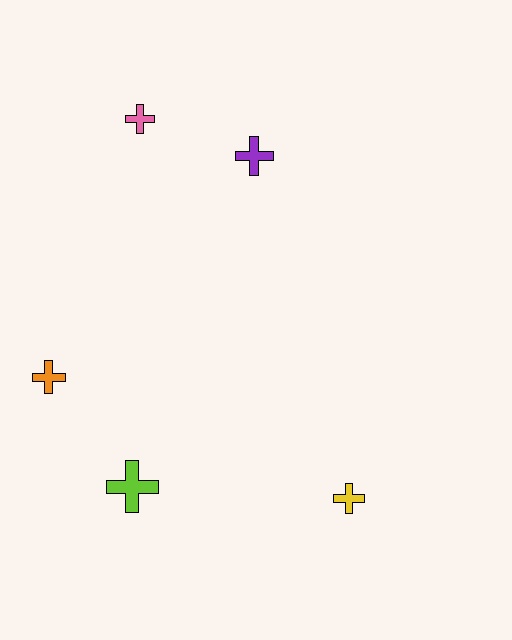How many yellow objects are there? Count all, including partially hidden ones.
There is 1 yellow object.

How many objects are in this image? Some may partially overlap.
There are 5 objects.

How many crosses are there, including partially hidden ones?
There are 5 crosses.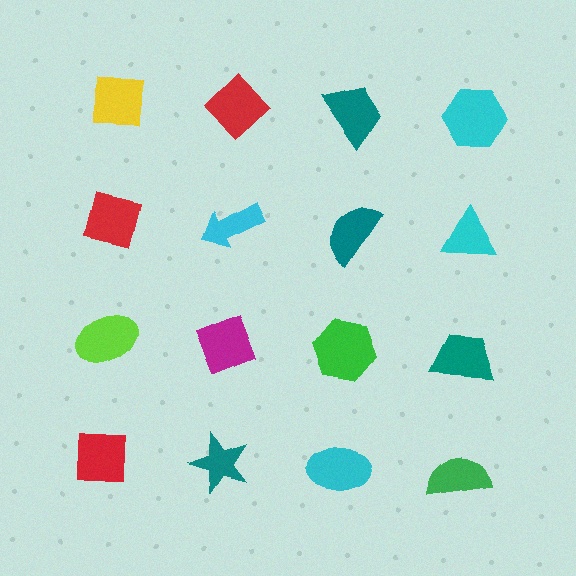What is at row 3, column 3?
A green hexagon.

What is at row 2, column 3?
A teal semicircle.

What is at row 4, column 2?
A teal star.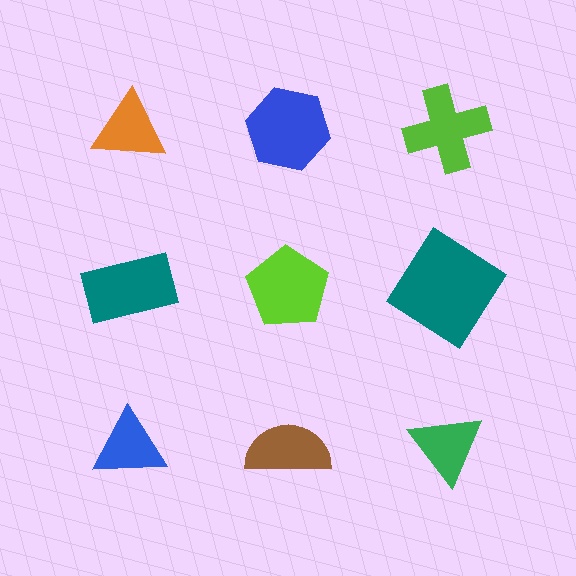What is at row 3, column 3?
A green triangle.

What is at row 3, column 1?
A blue triangle.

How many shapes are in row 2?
3 shapes.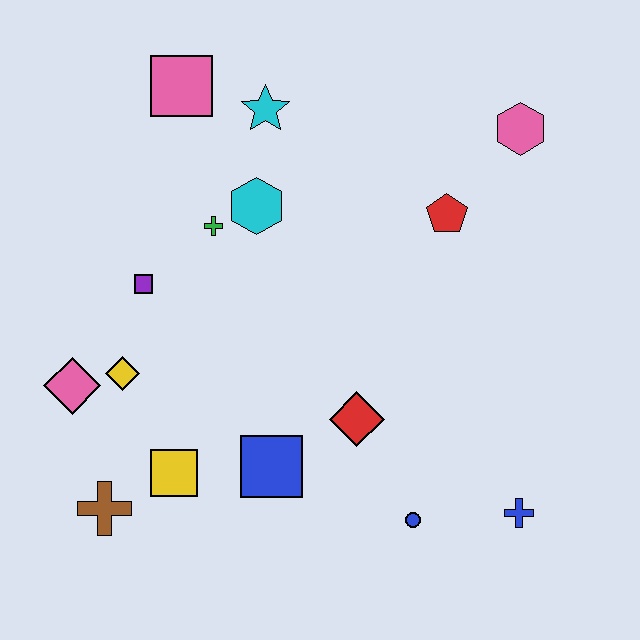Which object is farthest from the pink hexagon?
The brown cross is farthest from the pink hexagon.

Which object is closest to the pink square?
The cyan star is closest to the pink square.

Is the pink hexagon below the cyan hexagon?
No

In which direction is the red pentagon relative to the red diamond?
The red pentagon is above the red diamond.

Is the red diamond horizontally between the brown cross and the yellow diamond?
No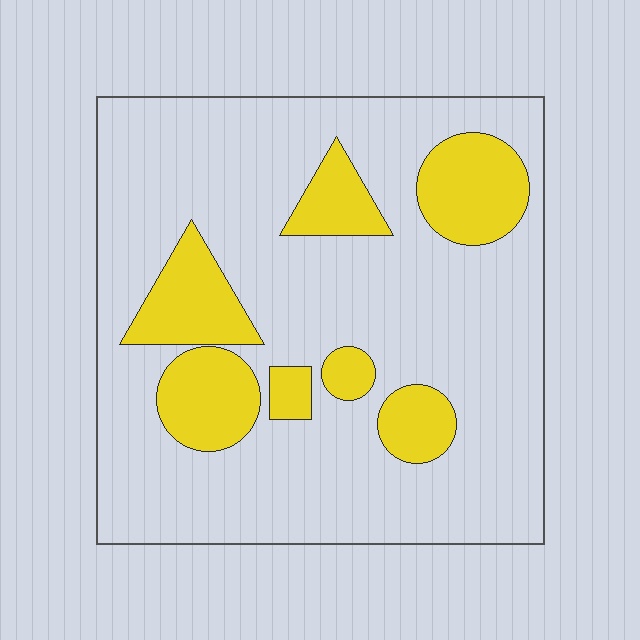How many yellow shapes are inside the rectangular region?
7.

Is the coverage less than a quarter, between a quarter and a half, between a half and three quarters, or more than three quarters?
Less than a quarter.